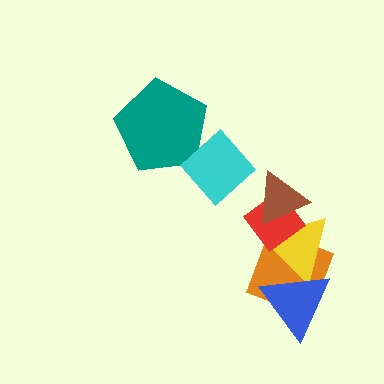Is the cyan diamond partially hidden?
No, no other shape covers it.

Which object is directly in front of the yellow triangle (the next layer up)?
The red diamond is directly in front of the yellow triangle.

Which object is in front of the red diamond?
The brown triangle is in front of the red diamond.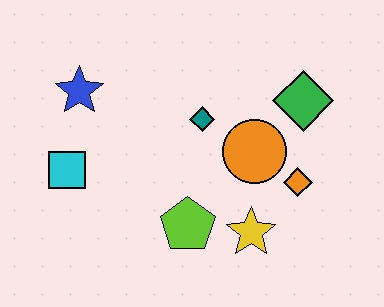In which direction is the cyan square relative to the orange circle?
The cyan square is to the left of the orange circle.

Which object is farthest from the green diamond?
The cyan square is farthest from the green diamond.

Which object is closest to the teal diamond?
The orange circle is closest to the teal diamond.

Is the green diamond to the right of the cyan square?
Yes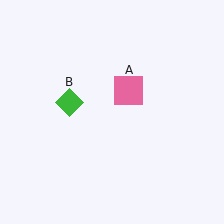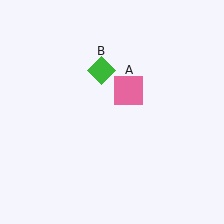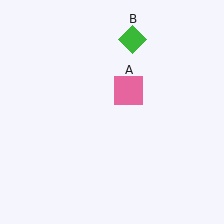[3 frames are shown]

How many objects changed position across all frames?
1 object changed position: green diamond (object B).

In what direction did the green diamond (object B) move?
The green diamond (object B) moved up and to the right.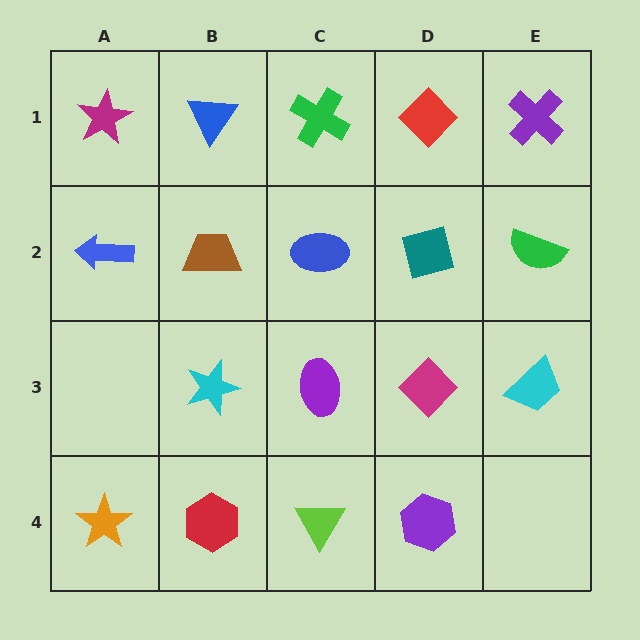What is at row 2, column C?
A blue ellipse.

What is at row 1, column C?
A green cross.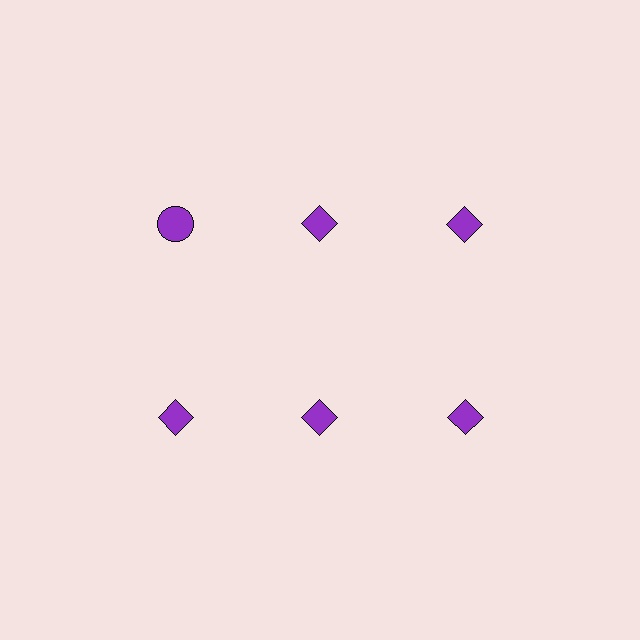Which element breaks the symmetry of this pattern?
The purple circle in the top row, leftmost column breaks the symmetry. All other shapes are purple diamonds.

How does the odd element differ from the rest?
It has a different shape: circle instead of diamond.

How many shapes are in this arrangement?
There are 6 shapes arranged in a grid pattern.